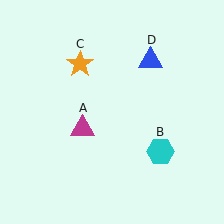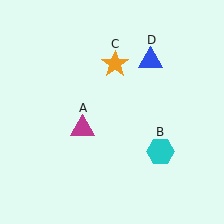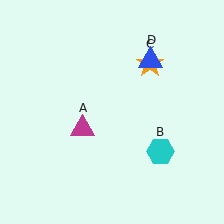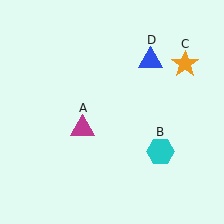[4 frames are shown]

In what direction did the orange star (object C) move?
The orange star (object C) moved right.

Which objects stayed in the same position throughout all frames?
Magenta triangle (object A) and cyan hexagon (object B) and blue triangle (object D) remained stationary.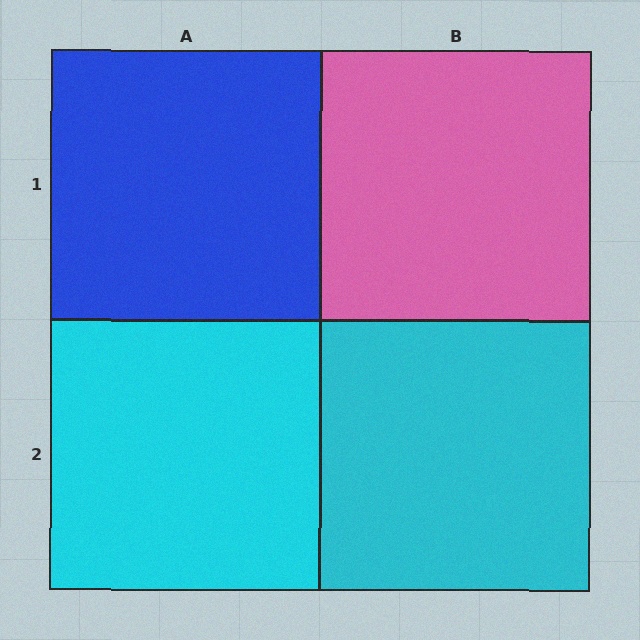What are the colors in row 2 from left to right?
Cyan, cyan.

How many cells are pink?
1 cell is pink.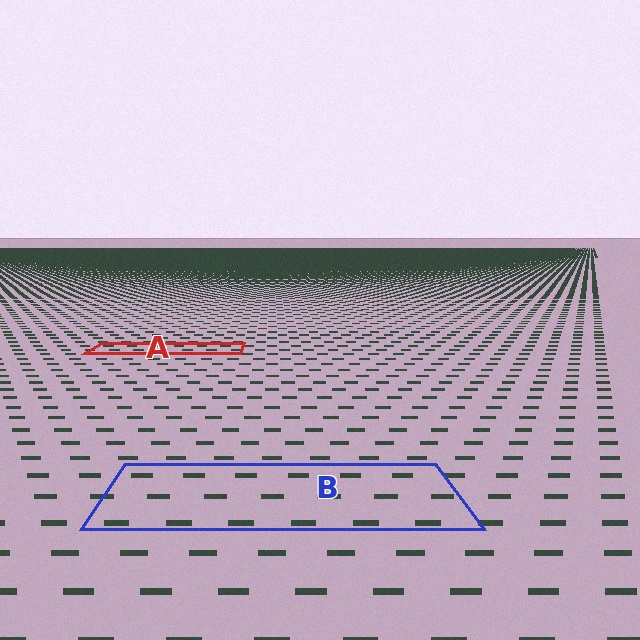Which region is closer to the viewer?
Region B is closer. The texture elements there are larger and more spread out.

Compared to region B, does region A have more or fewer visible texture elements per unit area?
Region A has more texture elements per unit area — they are packed more densely because it is farther away.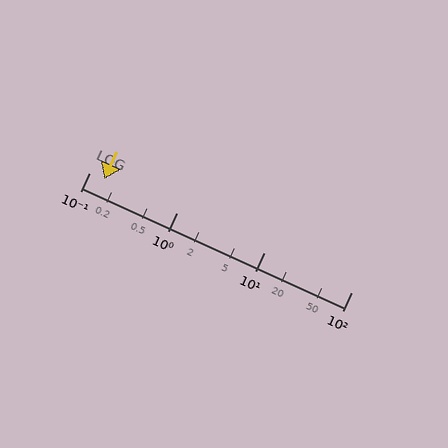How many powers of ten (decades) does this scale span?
The scale spans 3 decades, from 0.1 to 100.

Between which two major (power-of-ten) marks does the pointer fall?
The pointer is between 0.1 and 1.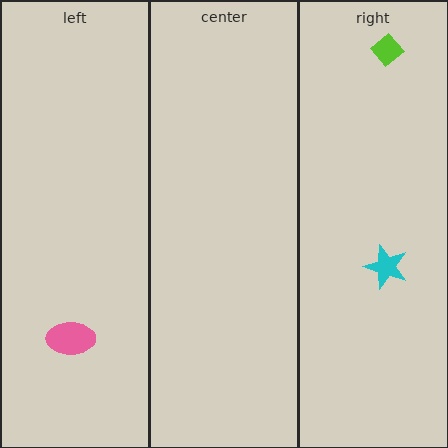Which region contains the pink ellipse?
The left region.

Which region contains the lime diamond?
The right region.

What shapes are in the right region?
The cyan star, the lime diamond.